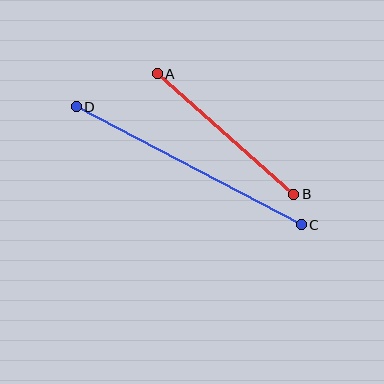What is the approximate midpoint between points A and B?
The midpoint is at approximately (225, 134) pixels.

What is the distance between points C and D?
The distance is approximately 254 pixels.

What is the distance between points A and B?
The distance is approximately 182 pixels.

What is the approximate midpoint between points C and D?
The midpoint is at approximately (189, 166) pixels.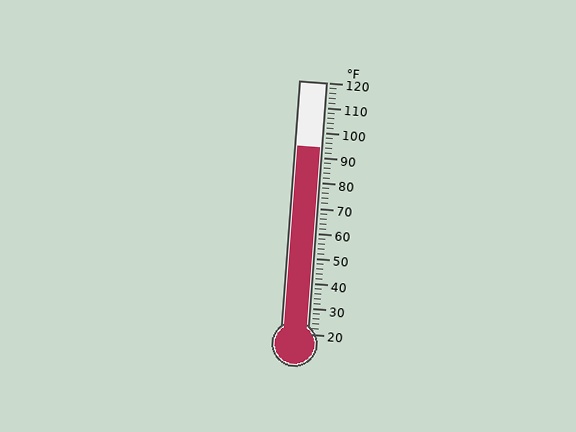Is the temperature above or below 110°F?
The temperature is below 110°F.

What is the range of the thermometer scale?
The thermometer scale ranges from 20°F to 120°F.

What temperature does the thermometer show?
The thermometer shows approximately 94°F.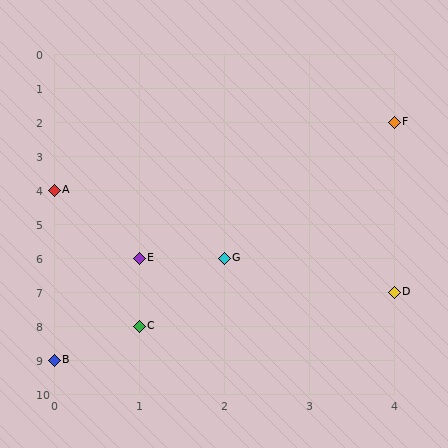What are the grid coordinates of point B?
Point B is at grid coordinates (0, 9).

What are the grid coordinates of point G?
Point G is at grid coordinates (2, 6).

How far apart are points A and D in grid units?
Points A and D are 4 columns and 3 rows apart (about 5.0 grid units diagonally).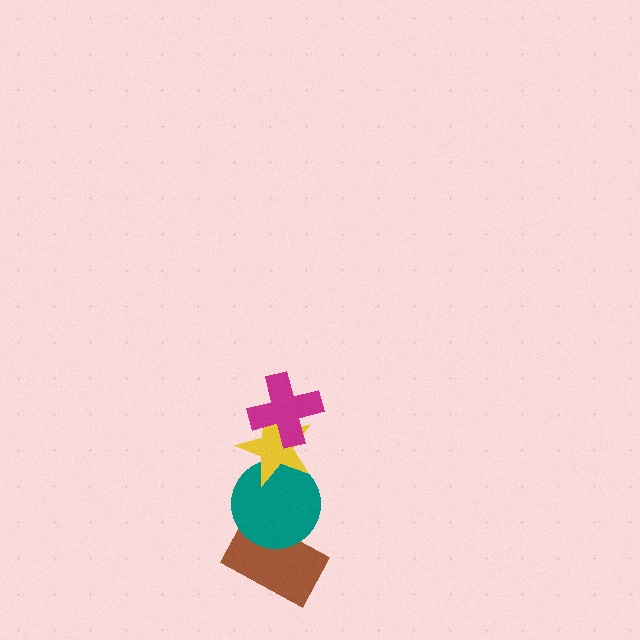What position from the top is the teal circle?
The teal circle is 3rd from the top.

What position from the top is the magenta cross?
The magenta cross is 1st from the top.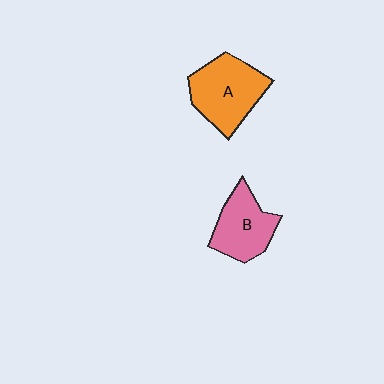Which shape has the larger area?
Shape A (orange).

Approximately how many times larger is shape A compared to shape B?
Approximately 1.3 times.